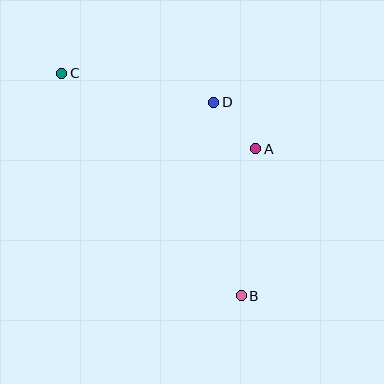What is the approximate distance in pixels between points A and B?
The distance between A and B is approximately 147 pixels.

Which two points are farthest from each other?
Points B and C are farthest from each other.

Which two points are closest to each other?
Points A and D are closest to each other.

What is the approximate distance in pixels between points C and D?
The distance between C and D is approximately 154 pixels.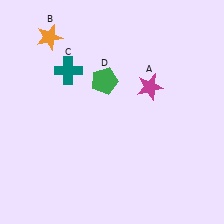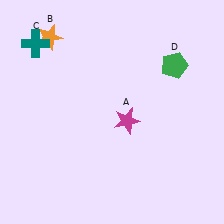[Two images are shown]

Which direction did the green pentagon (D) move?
The green pentagon (D) moved right.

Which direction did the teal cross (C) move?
The teal cross (C) moved left.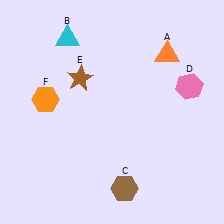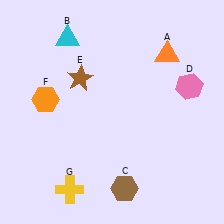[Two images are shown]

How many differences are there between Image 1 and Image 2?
There is 1 difference between the two images.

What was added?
A yellow cross (G) was added in Image 2.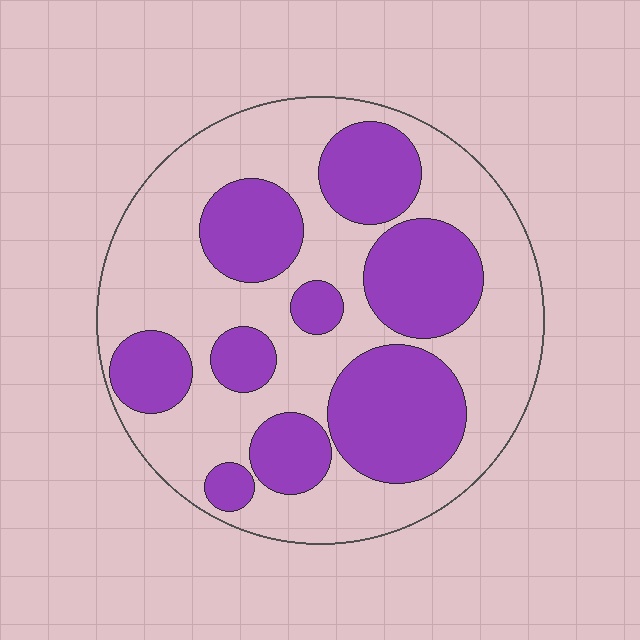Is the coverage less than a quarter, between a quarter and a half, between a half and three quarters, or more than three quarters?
Between a quarter and a half.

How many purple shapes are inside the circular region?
9.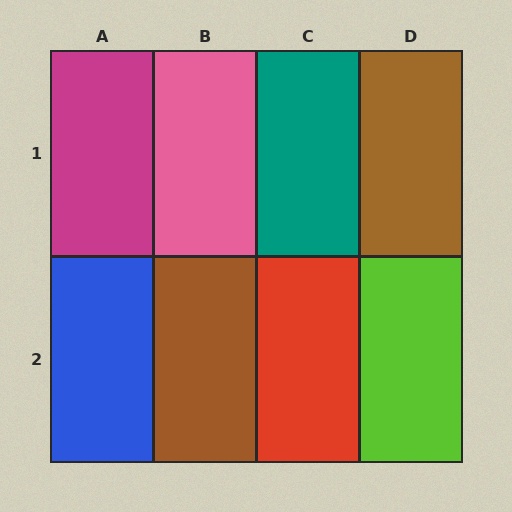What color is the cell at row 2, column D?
Lime.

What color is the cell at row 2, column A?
Blue.